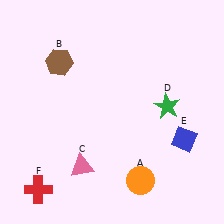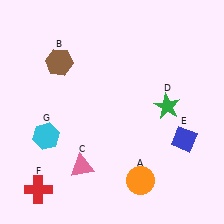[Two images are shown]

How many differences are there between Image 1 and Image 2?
There is 1 difference between the two images.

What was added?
A cyan hexagon (G) was added in Image 2.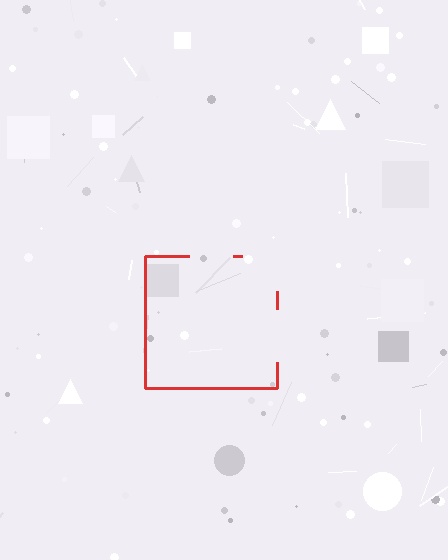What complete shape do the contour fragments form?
The contour fragments form a square.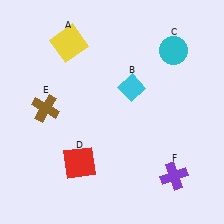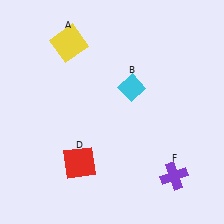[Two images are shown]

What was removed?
The cyan circle (C), the brown cross (E) were removed in Image 2.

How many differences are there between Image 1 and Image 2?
There are 2 differences between the two images.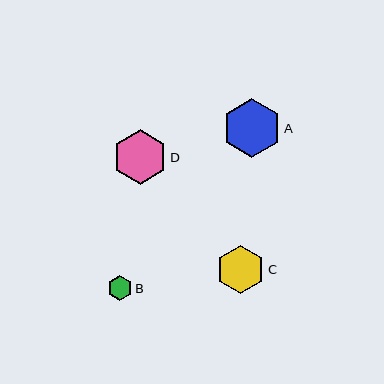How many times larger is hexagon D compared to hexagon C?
Hexagon D is approximately 1.1 times the size of hexagon C.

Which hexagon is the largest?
Hexagon A is the largest with a size of approximately 59 pixels.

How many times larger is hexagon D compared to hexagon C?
Hexagon D is approximately 1.1 times the size of hexagon C.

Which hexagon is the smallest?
Hexagon B is the smallest with a size of approximately 25 pixels.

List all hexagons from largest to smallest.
From largest to smallest: A, D, C, B.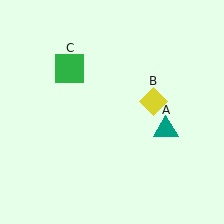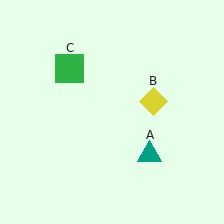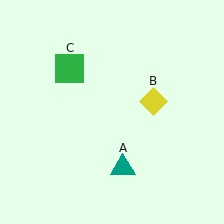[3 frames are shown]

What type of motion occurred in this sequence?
The teal triangle (object A) rotated clockwise around the center of the scene.